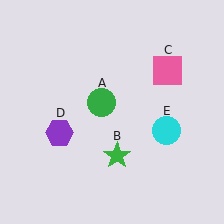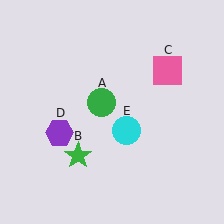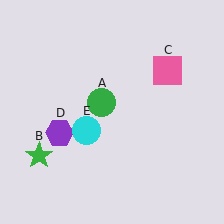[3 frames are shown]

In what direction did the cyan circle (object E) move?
The cyan circle (object E) moved left.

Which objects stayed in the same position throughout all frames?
Green circle (object A) and pink square (object C) and purple hexagon (object D) remained stationary.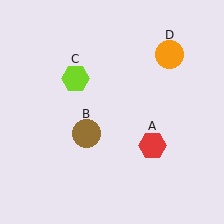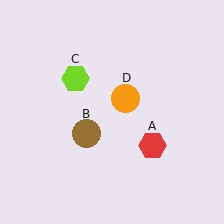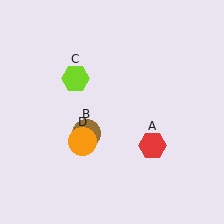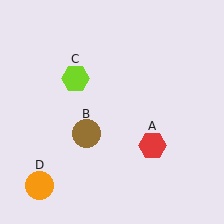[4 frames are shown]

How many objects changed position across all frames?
1 object changed position: orange circle (object D).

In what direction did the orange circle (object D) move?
The orange circle (object D) moved down and to the left.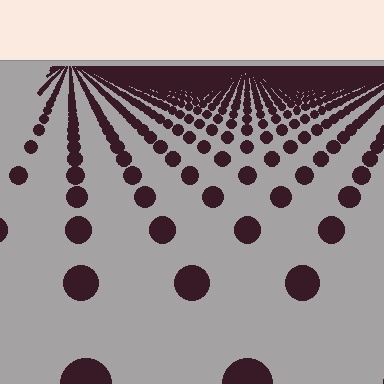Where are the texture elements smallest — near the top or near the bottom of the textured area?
Near the top.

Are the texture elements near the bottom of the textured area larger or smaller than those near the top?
Larger. Near the bottom, elements are closer to the viewer and appear at a bigger on-screen size.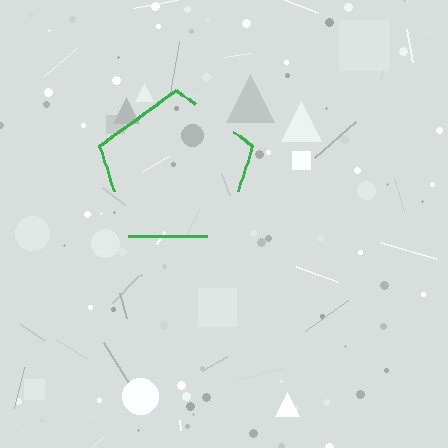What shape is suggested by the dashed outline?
The dashed outline suggests a pentagon.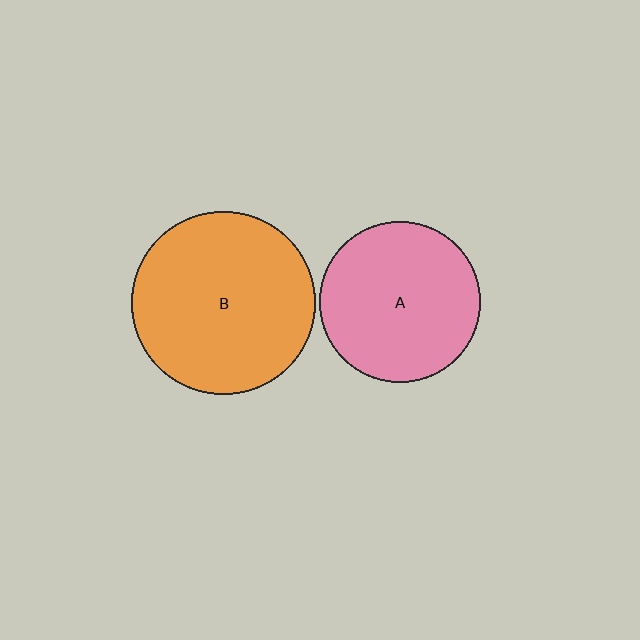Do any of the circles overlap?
No, none of the circles overlap.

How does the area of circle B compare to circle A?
Approximately 1.3 times.